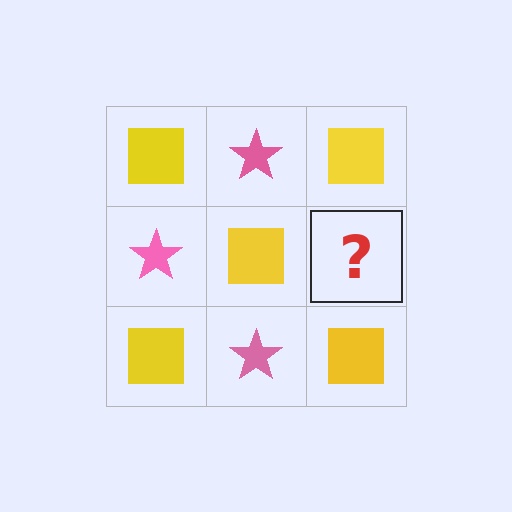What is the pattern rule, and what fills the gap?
The rule is that it alternates yellow square and pink star in a checkerboard pattern. The gap should be filled with a pink star.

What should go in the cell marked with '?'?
The missing cell should contain a pink star.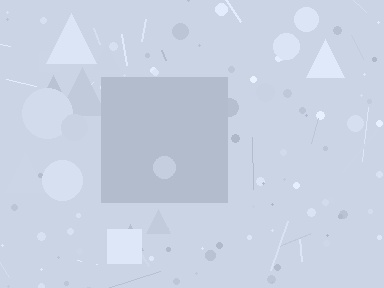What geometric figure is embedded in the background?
A square is embedded in the background.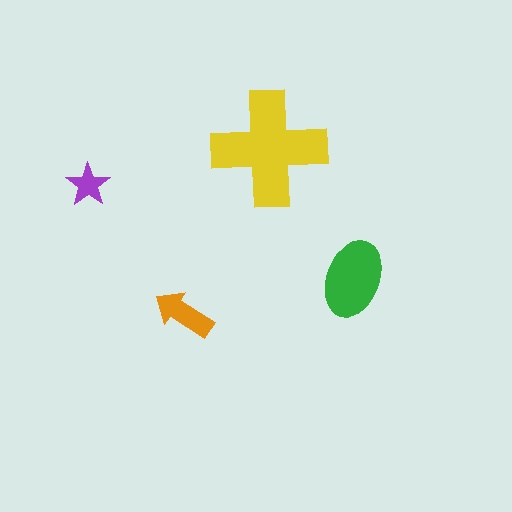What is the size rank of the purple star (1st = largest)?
4th.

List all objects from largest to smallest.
The yellow cross, the green ellipse, the orange arrow, the purple star.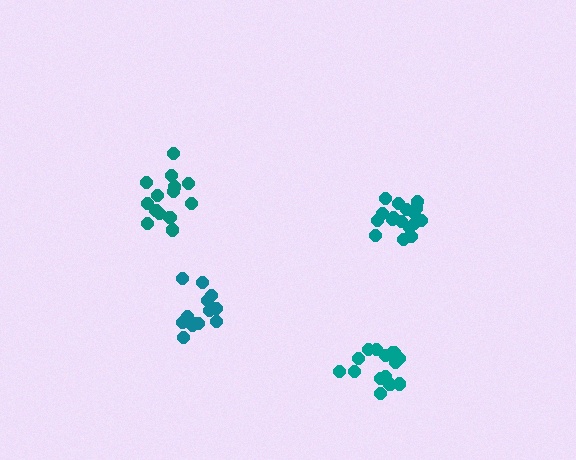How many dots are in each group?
Group 1: 13 dots, Group 2: 18 dots, Group 3: 15 dots, Group 4: 14 dots (60 total).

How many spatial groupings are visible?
There are 4 spatial groupings.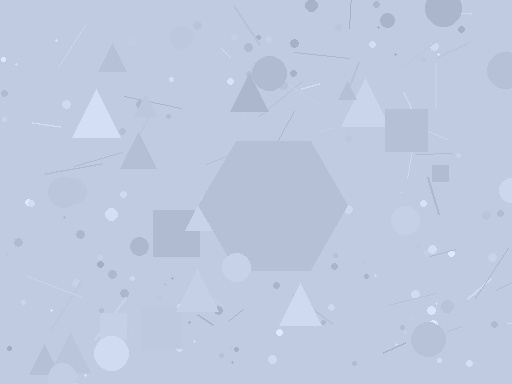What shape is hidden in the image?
A hexagon is hidden in the image.